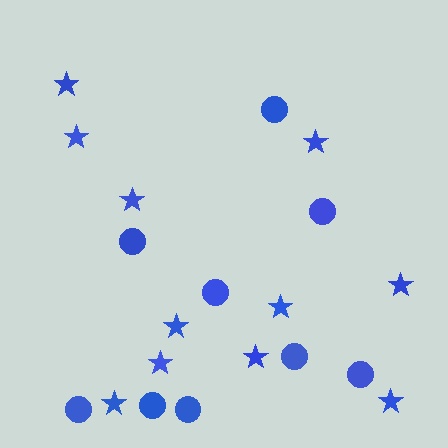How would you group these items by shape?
There are 2 groups: one group of stars (11) and one group of circles (9).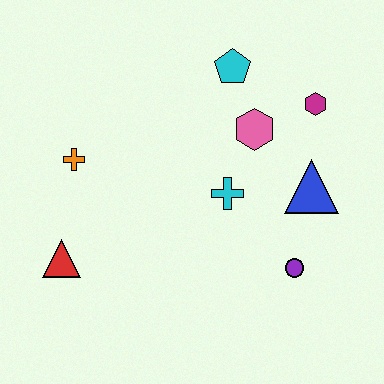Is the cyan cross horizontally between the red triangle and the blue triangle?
Yes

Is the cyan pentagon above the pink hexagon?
Yes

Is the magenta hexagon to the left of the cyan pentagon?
No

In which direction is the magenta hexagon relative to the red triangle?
The magenta hexagon is to the right of the red triangle.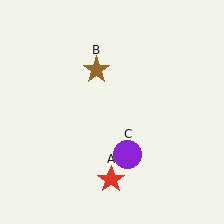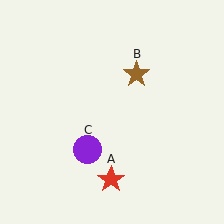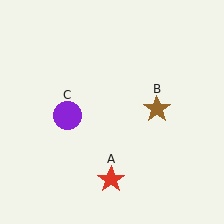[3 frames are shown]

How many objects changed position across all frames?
2 objects changed position: brown star (object B), purple circle (object C).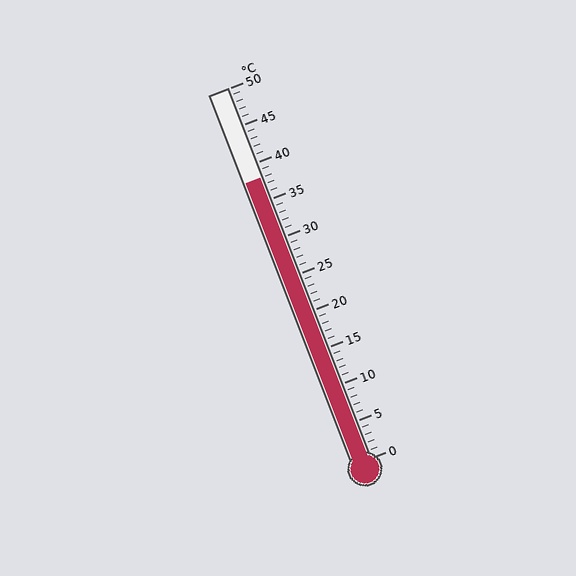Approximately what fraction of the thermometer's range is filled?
The thermometer is filled to approximately 75% of its range.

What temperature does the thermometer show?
The thermometer shows approximately 38°C.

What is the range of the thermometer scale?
The thermometer scale ranges from 0°C to 50°C.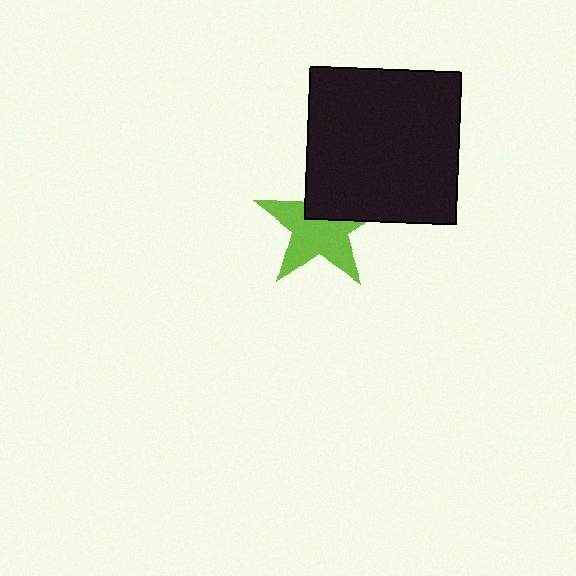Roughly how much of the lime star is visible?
About half of it is visible (roughly 64%).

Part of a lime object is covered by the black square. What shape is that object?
It is a star.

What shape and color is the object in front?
The object in front is a black square.